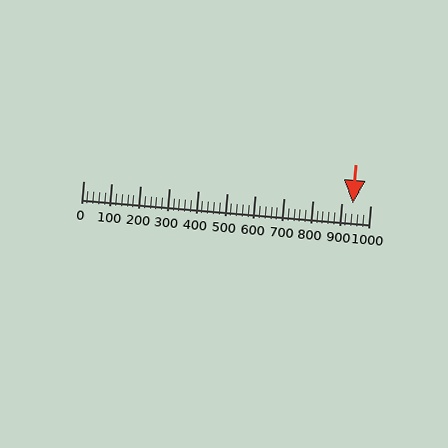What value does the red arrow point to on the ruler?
The red arrow points to approximately 940.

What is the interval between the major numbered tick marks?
The major tick marks are spaced 100 units apart.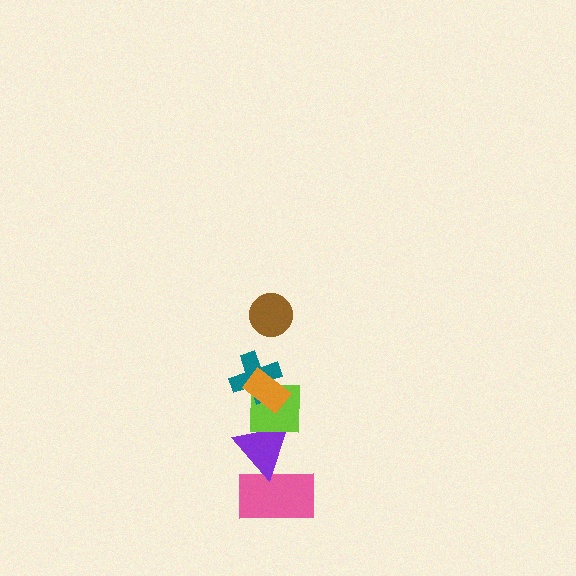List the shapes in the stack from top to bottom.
From top to bottom: the brown circle, the orange rectangle, the teal cross, the lime square, the purple triangle, the pink rectangle.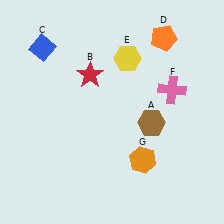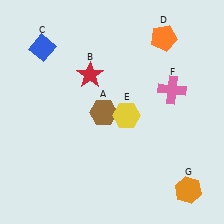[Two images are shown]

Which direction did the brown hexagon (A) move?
The brown hexagon (A) moved left.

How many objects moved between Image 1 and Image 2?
3 objects moved between the two images.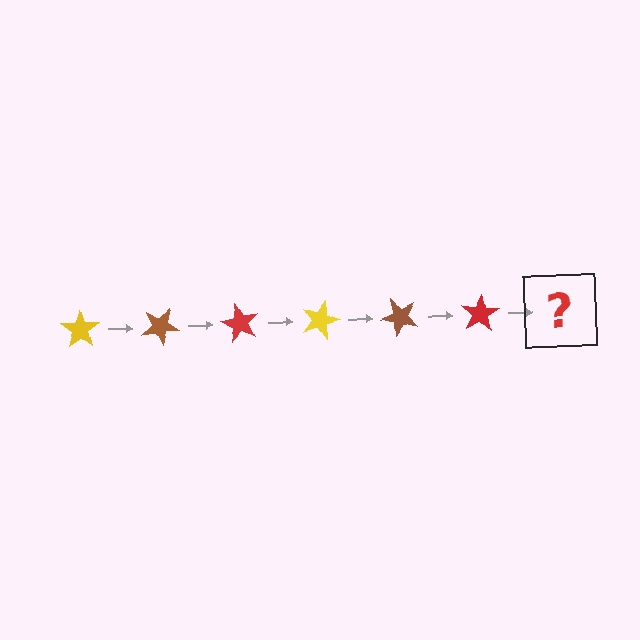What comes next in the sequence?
The next element should be a yellow star, rotated 180 degrees from the start.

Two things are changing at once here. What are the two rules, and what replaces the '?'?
The two rules are that it rotates 30 degrees each step and the color cycles through yellow, brown, and red. The '?' should be a yellow star, rotated 180 degrees from the start.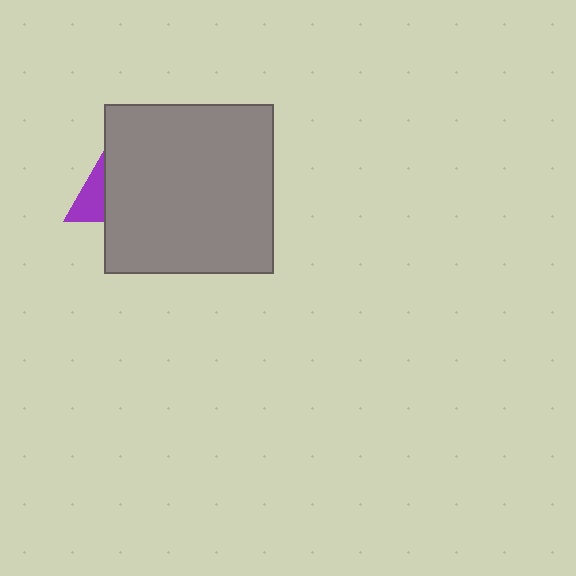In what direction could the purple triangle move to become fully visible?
The purple triangle could move left. That would shift it out from behind the gray square entirely.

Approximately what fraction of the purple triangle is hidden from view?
Roughly 57% of the purple triangle is hidden behind the gray square.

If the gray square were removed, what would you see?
You would see the complete purple triangle.